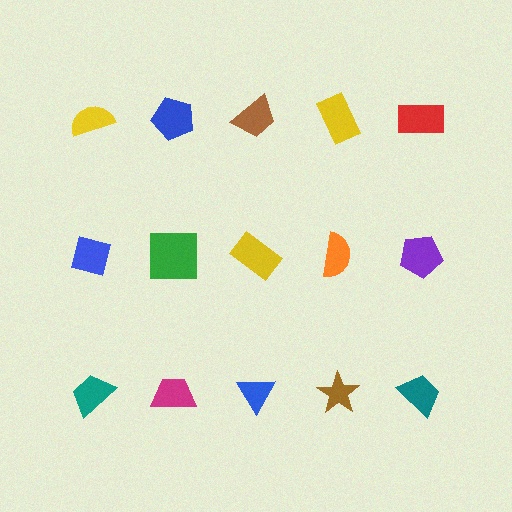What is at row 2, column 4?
An orange semicircle.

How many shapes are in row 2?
5 shapes.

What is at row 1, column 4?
A yellow rectangle.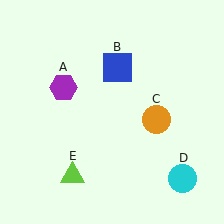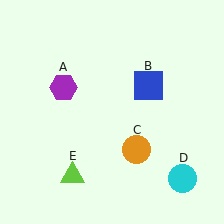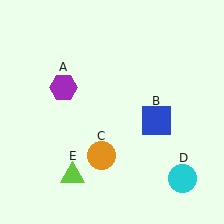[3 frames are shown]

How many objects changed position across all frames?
2 objects changed position: blue square (object B), orange circle (object C).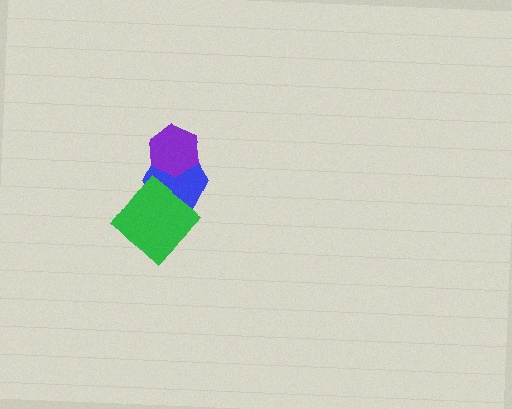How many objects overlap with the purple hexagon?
1 object overlaps with the purple hexagon.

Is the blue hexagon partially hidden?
Yes, it is partially covered by another shape.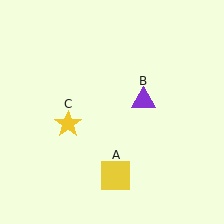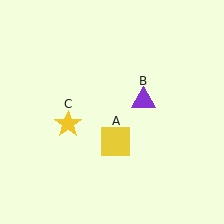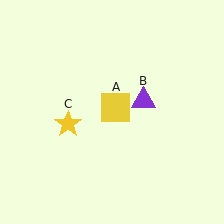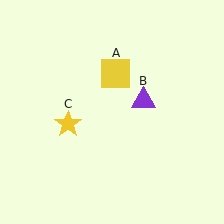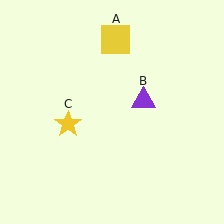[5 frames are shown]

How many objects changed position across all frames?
1 object changed position: yellow square (object A).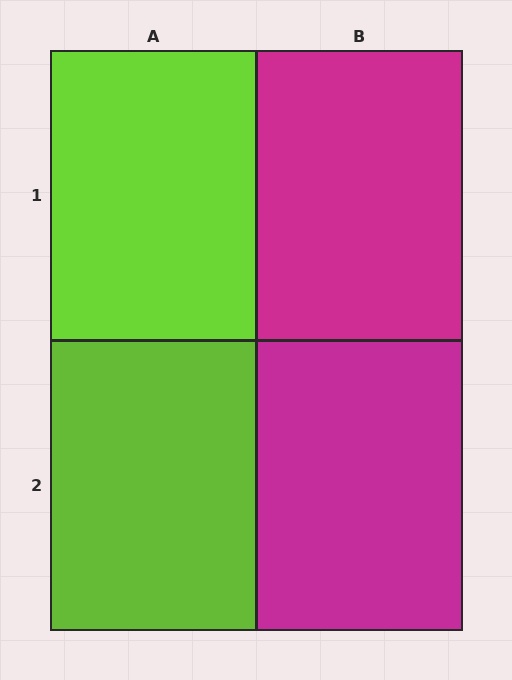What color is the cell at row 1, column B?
Magenta.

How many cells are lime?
2 cells are lime.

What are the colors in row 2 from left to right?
Lime, magenta.